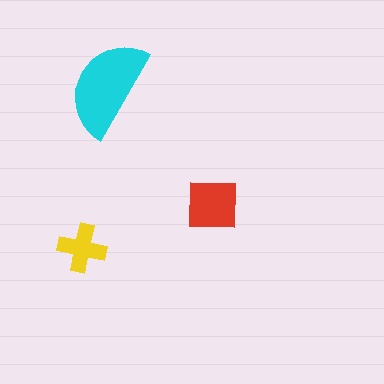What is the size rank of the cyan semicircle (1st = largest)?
1st.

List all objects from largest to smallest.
The cyan semicircle, the red square, the yellow cross.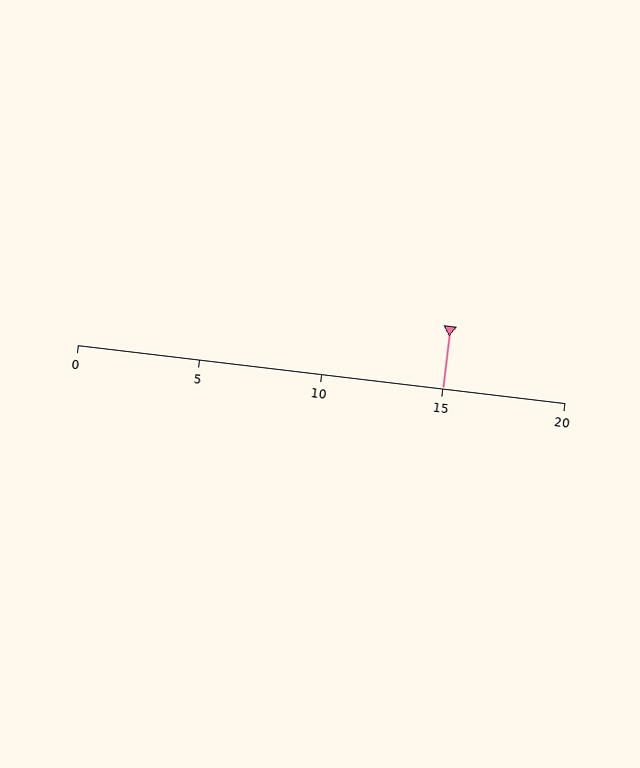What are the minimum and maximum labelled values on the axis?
The axis runs from 0 to 20.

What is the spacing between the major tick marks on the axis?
The major ticks are spaced 5 apart.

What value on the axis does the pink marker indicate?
The marker indicates approximately 15.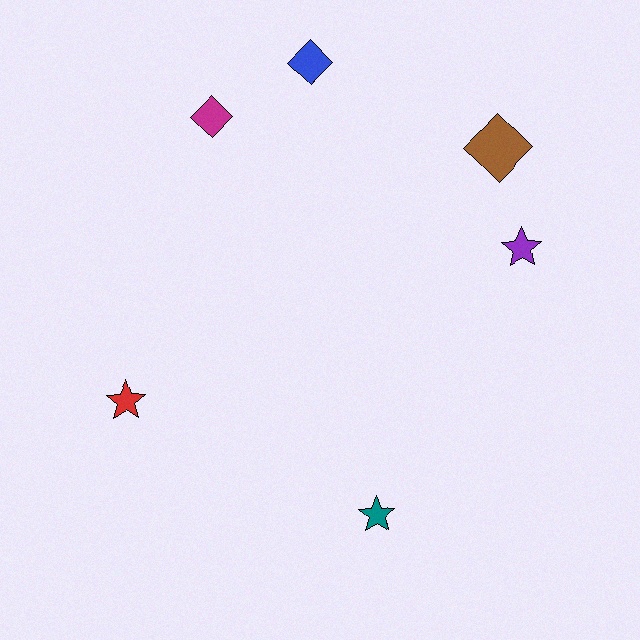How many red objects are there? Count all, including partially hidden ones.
There is 1 red object.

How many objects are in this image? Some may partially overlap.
There are 6 objects.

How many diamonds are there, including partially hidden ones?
There are 3 diamonds.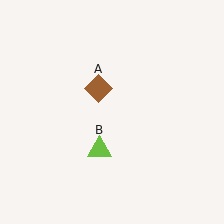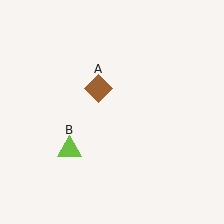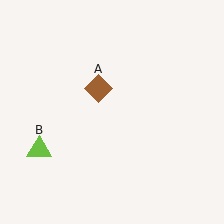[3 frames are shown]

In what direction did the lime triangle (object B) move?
The lime triangle (object B) moved left.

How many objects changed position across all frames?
1 object changed position: lime triangle (object B).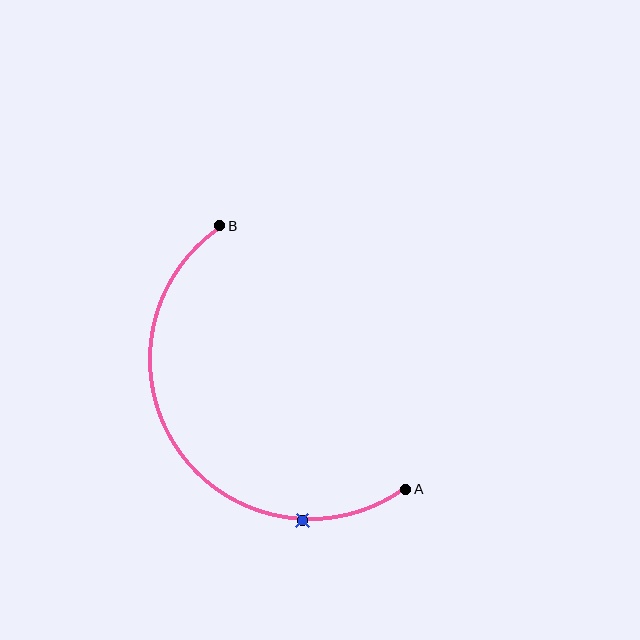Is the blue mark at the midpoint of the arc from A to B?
No. The blue mark lies on the arc but is closer to endpoint A. The arc midpoint would be at the point on the curve equidistant along the arc from both A and B.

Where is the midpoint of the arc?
The arc midpoint is the point on the curve farthest from the straight line joining A and B. It sits below and to the left of that line.